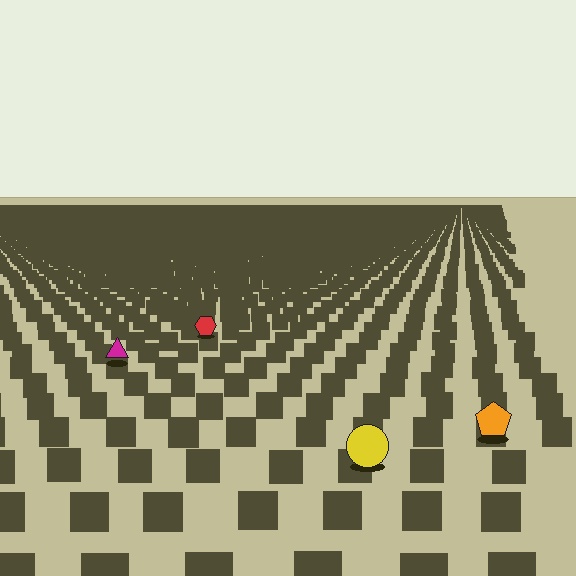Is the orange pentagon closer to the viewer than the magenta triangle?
Yes. The orange pentagon is closer — you can tell from the texture gradient: the ground texture is coarser near it.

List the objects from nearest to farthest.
From nearest to farthest: the yellow circle, the orange pentagon, the magenta triangle, the red hexagon.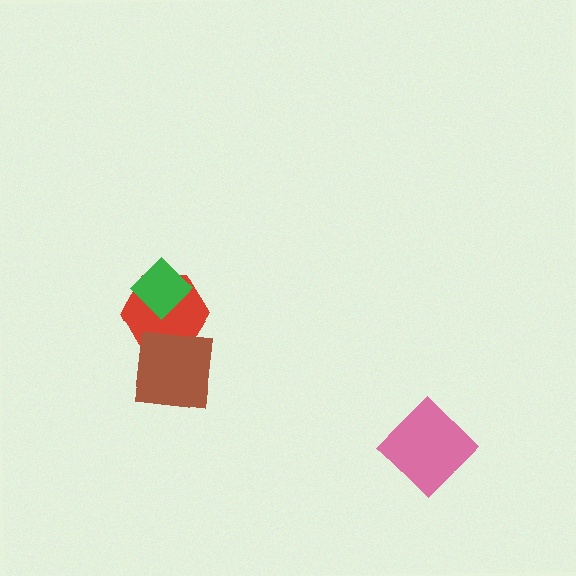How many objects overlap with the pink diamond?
0 objects overlap with the pink diamond.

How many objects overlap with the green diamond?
1 object overlaps with the green diamond.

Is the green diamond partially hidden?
No, no other shape covers it.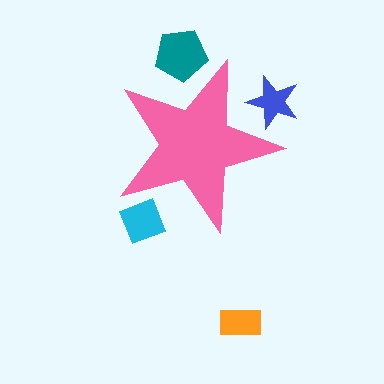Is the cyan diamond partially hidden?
Yes, the cyan diamond is partially hidden behind the pink star.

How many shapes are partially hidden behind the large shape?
3 shapes are partially hidden.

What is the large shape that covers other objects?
A pink star.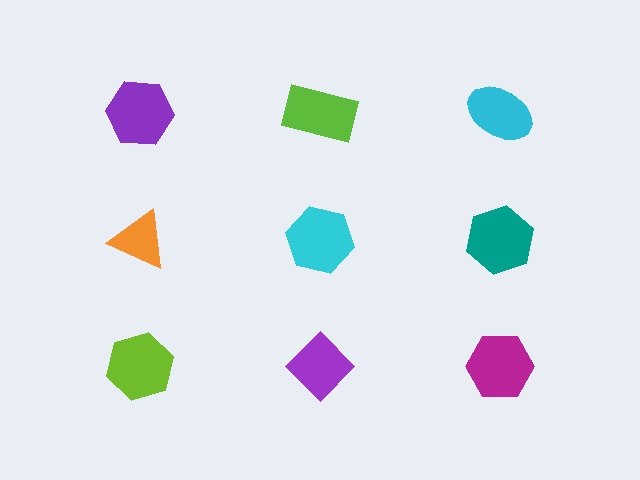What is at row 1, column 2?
A lime rectangle.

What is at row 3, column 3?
A magenta hexagon.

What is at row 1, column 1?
A purple hexagon.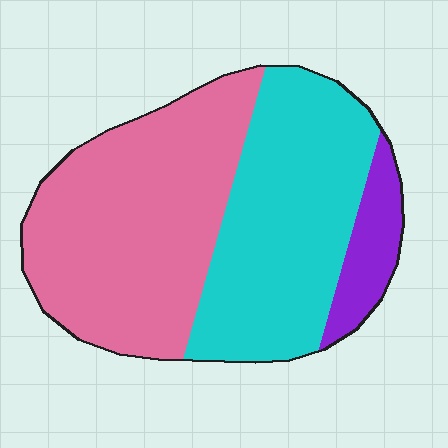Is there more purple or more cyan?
Cyan.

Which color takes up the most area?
Pink, at roughly 50%.